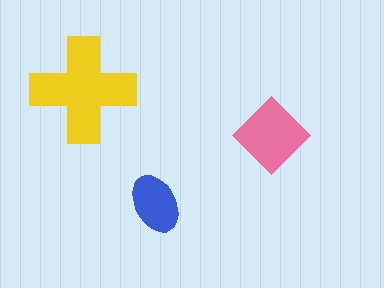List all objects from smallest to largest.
The blue ellipse, the pink diamond, the yellow cross.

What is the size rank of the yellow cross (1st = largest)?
1st.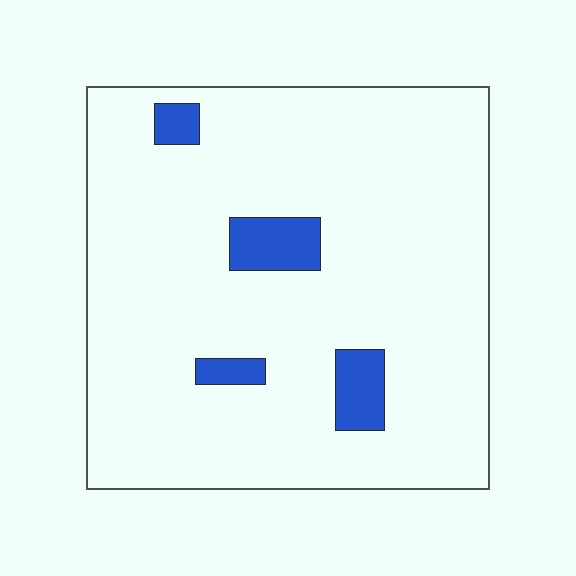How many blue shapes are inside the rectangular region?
4.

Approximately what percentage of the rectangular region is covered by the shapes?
Approximately 10%.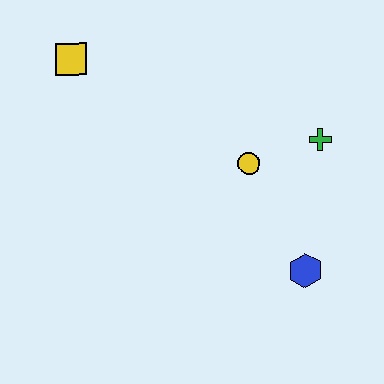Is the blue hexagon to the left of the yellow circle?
No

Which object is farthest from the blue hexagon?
The yellow square is farthest from the blue hexagon.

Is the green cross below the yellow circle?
No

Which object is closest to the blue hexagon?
The yellow circle is closest to the blue hexagon.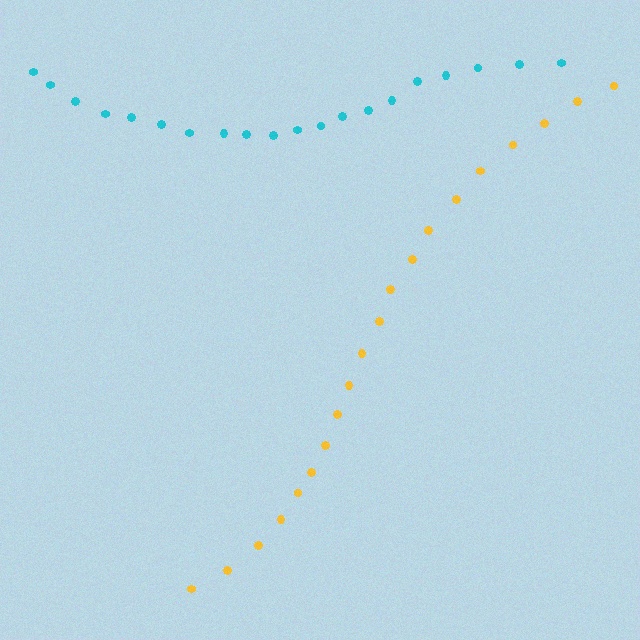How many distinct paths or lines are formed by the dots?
There are 2 distinct paths.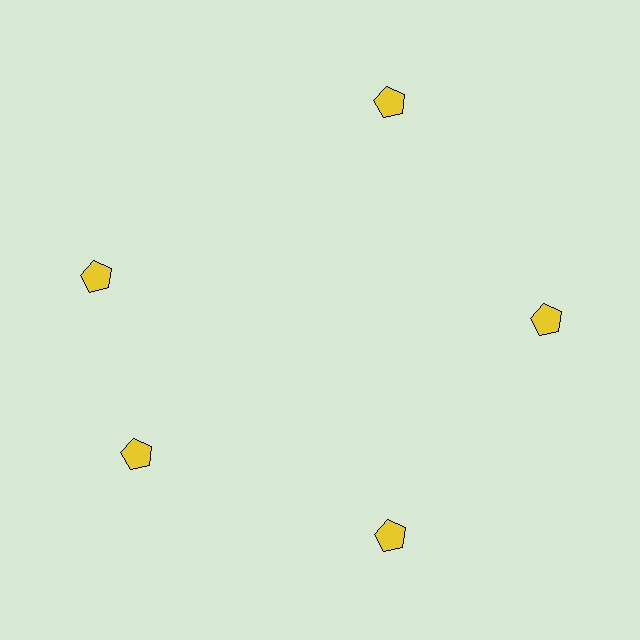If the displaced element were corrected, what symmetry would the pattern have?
It would have 5-fold rotational symmetry — the pattern would map onto itself every 72 degrees.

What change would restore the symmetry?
The symmetry would be restored by rotating it back into even spacing with its neighbors so that all 5 pentagons sit at equal angles and equal distance from the center.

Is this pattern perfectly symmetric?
No. The 5 yellow pentagons are arranged in a ring, but one element near the 10 o'clock position is rotated out of alignment along the ring, breaking the 5-fold rotational symmetry.